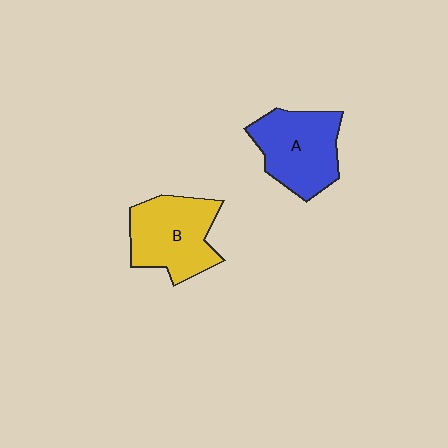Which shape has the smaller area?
Shape A (blue).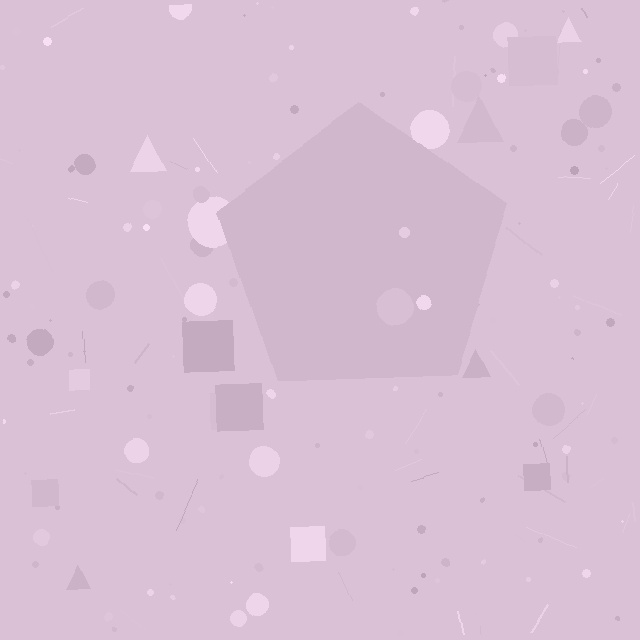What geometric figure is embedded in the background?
A pentagon is embedded in the background.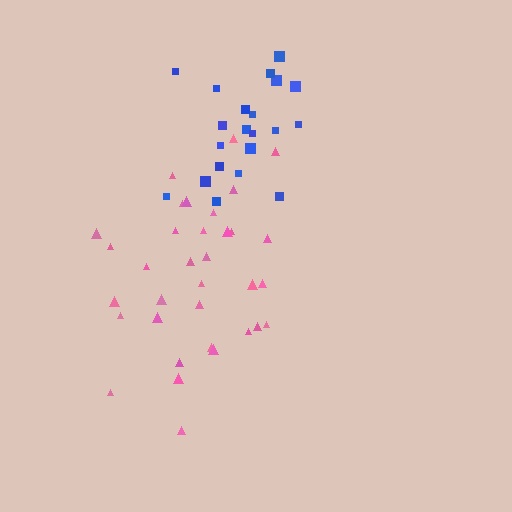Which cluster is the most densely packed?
Blue.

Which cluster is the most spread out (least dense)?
Pink.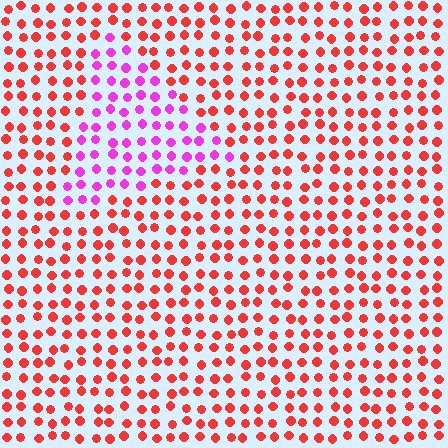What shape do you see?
I see a triangle.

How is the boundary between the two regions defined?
The boundary is defined purely by a slight shift in hue (about 57 degrees). Spacing, size, and orientation are identical on both sides.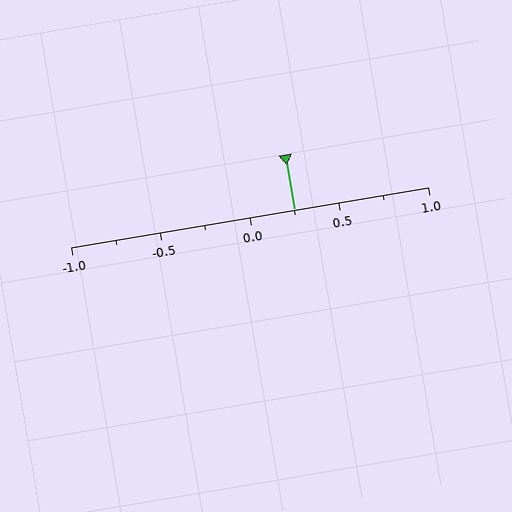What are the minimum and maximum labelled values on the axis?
The axis runs from -1.0 to 1.0.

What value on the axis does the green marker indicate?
The marker indicates approximately 0.25.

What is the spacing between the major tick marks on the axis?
The major ticks are spaced 0.5 apart.